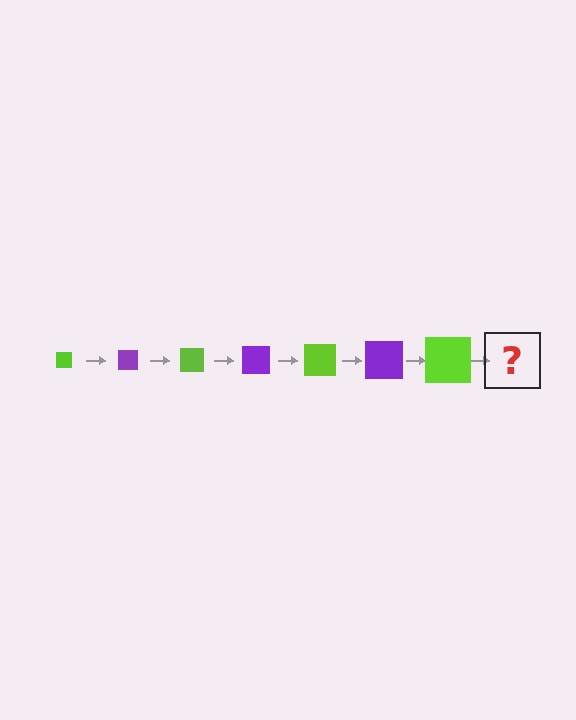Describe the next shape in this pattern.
It should be a purple square, larger than the previous one.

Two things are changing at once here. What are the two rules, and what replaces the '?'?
The two rules are that the square grows larger each step and the color cycles through lime and purple. The '?' should be a purple square, larger than the previous one.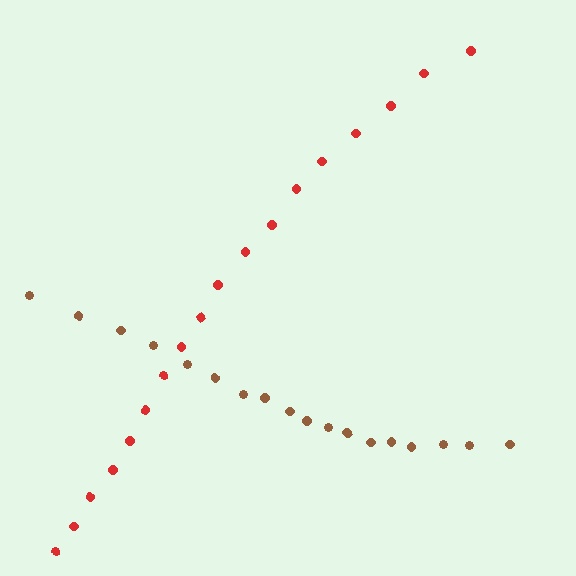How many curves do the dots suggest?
There are 2 distinct paths.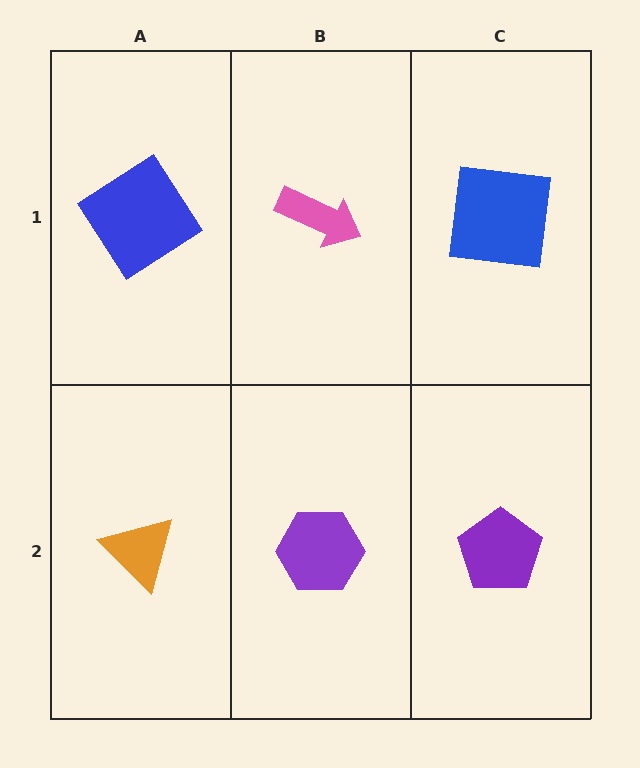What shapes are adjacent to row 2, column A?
A blue diamond (row 1, column A), a purple hexagon (row 2, column B).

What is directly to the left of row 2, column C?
A purple hexagon.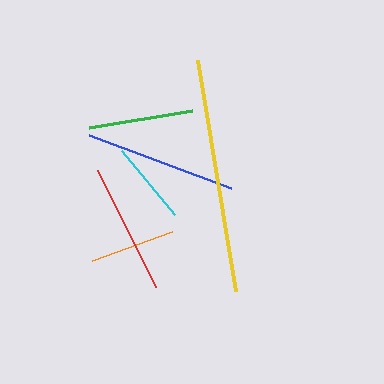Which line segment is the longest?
The yellow line is the longest at approximately 235 pixels.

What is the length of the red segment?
The red segment is approximately 131 pixels long.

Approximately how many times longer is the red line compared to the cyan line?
The red line is approximately 1.6 times the length of the cyan line.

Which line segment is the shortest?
The cyan line is the shortest at approximately 83 pixels.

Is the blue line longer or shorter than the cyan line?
The blue line is longer than the cyan line.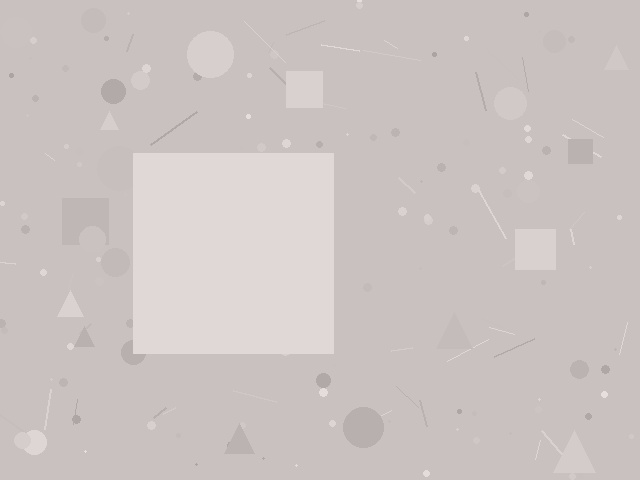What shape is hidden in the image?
A square is hidden in the image.